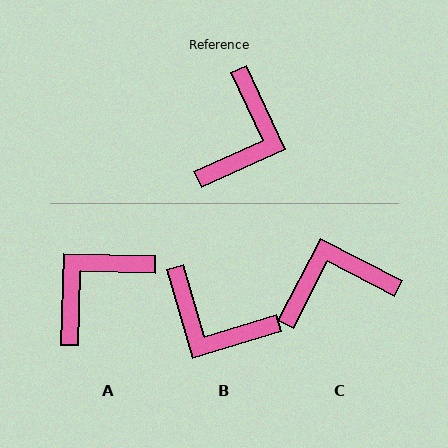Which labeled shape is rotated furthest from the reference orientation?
A, about 154 degrees away.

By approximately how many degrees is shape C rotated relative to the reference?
Approximately 128 degrees counter-clockwise.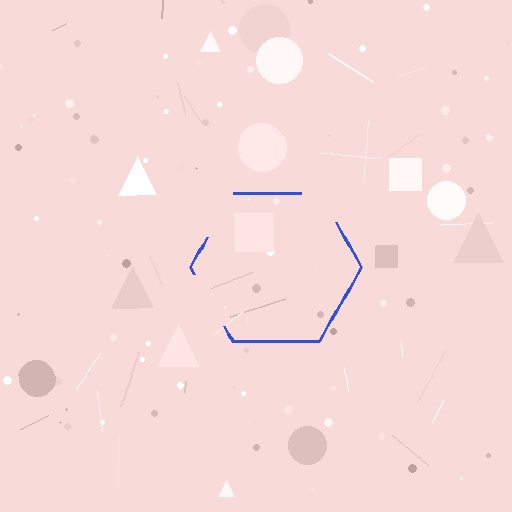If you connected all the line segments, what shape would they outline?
They would outline a hexagon.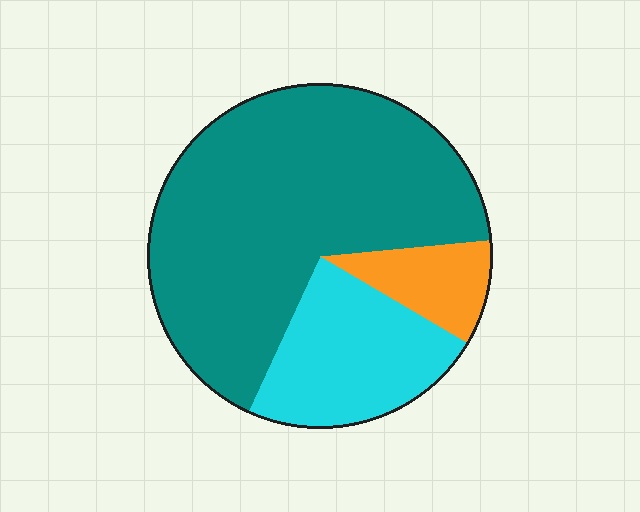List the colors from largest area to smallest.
From largest to smallest: teal, cyan, orange.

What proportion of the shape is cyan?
Cyan covers around 25% of the shape.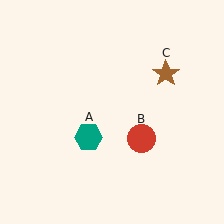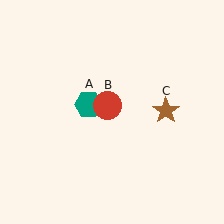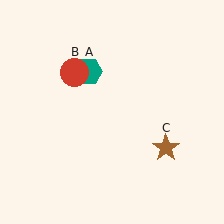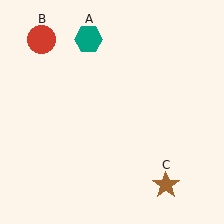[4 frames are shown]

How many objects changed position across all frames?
3 objects changed position: teal hexagon (object A), red circle (object B), brown star (object C).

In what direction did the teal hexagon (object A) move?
The teal hexagon (object A) moved up.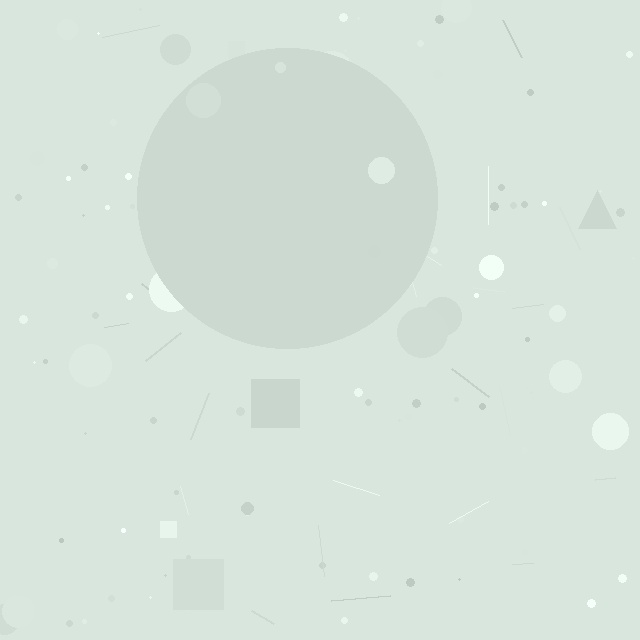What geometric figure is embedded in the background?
A circle is embedded in the background.